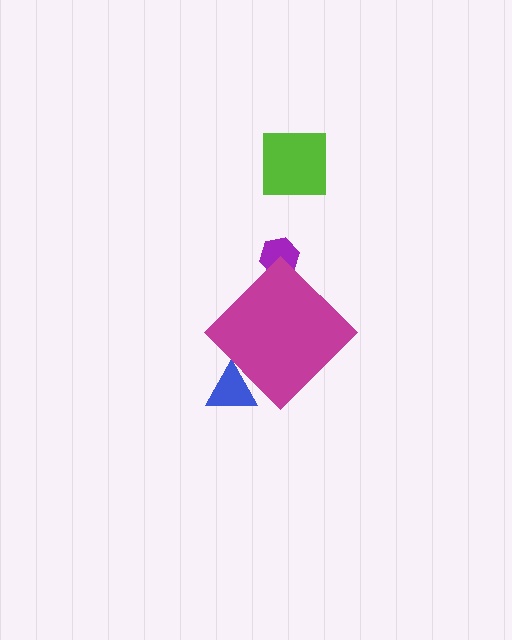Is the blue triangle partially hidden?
Yes, the blue triangle is partially hidden behind the magenta diamond.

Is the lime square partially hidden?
No, the lime square is fully visible.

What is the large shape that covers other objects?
A magenta diamond.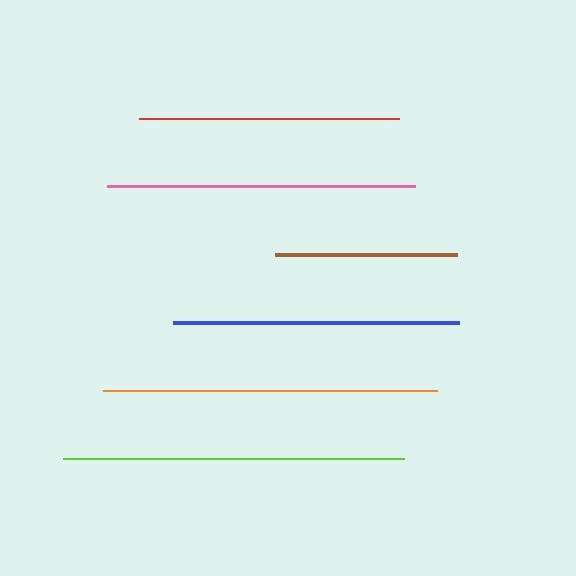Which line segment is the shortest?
The brown line is the shortest at approximately 182 pixels.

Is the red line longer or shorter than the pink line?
The pink line is longer than the red line.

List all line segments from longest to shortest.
From longest to shortest: lime, orange, pink, blue, red, brown.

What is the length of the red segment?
The red segment is approximately 259 pixels long.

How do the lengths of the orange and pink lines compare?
The orange and pink lines are approximately the same length.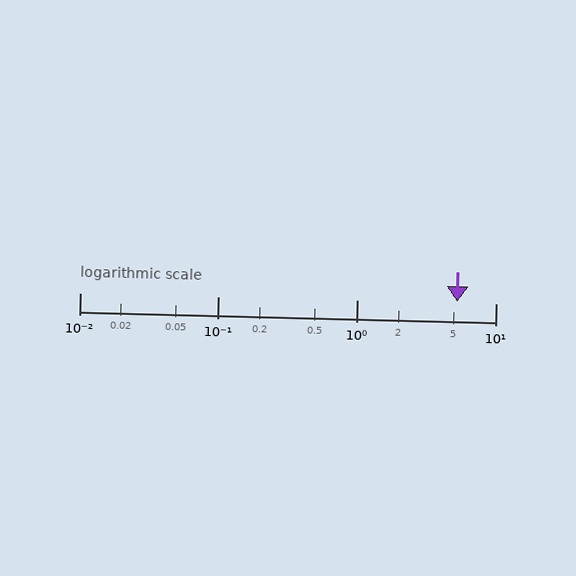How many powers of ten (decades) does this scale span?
The scale spans 3 decades, from 0.01 to 10.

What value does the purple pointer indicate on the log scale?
The pointer indicates approximately 5.3.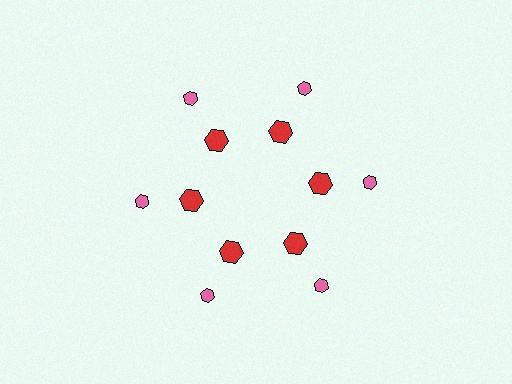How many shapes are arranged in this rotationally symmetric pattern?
There are 12 shapes, arranged in 6 groups of 2.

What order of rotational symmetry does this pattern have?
This pattern has 6-fold rotational symmetry.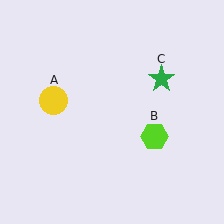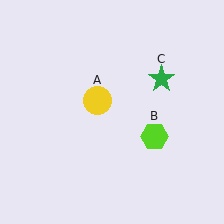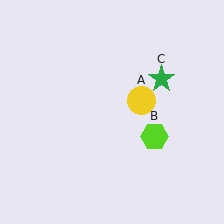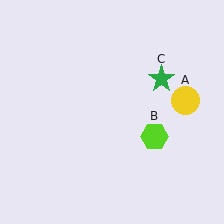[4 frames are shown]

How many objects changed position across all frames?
1 object changed position: yellow circle (object A).